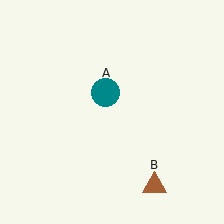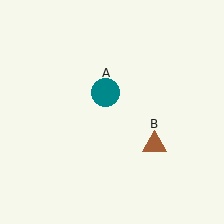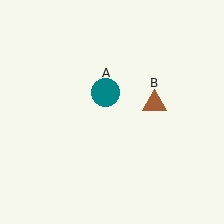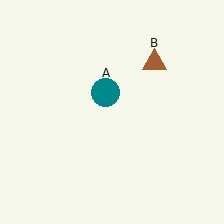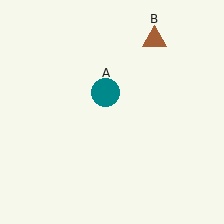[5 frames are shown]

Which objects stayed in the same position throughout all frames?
Teal circle (object A) remained stationary.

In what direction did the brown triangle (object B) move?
The brown triangle (object B) moved up.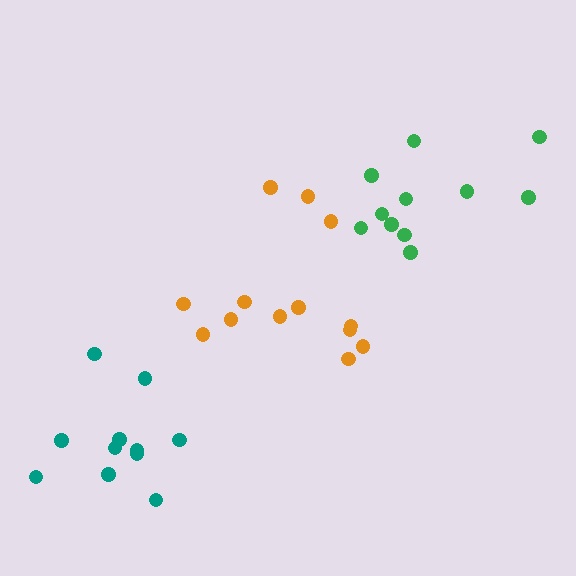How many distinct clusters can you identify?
There are 3 distinct clusters.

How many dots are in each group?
Group 1: 13 dots, Group 2: 11 dots, Group 3: 11 dots (35 total).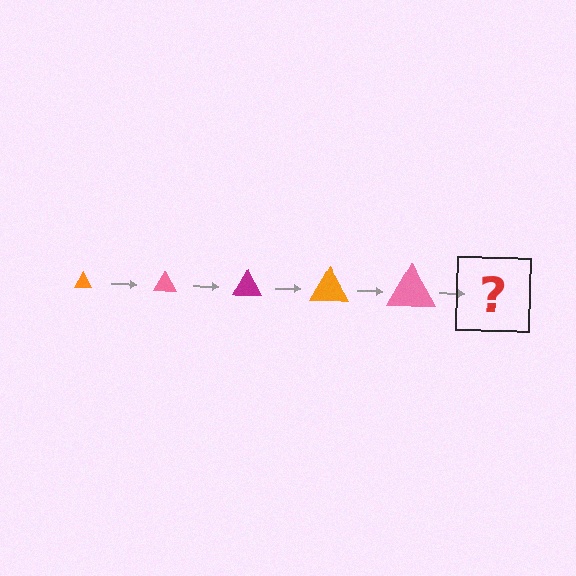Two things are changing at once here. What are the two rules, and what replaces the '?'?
The two rules are that the triangle grows larger each step and the color cycles through orange, pink, and magenta. The '?' should be a magenta triangle, larger than the previous one.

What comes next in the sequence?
The next element should be a magenta triangle, larger than the previous one.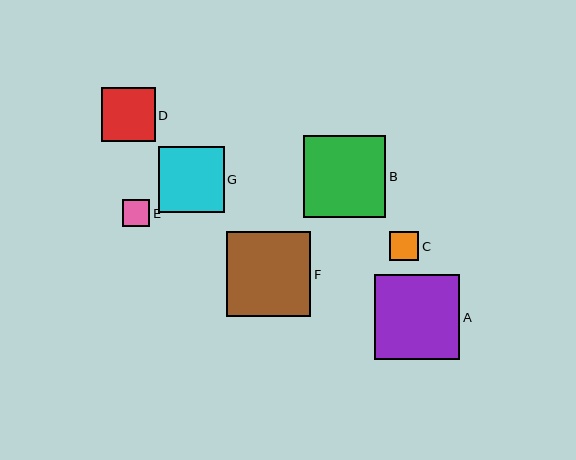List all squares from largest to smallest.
From largest to smallest: A, F, B, G, D, C, E.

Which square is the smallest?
Square E is the smallest with a size of approximately 27 pixels.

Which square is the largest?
Square A is the largest with a size of approximately 85 pixels.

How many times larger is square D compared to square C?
Square D is approximately 1.9 times the size of square C.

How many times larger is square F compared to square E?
Square F is approximately 3.1 times the size of square E.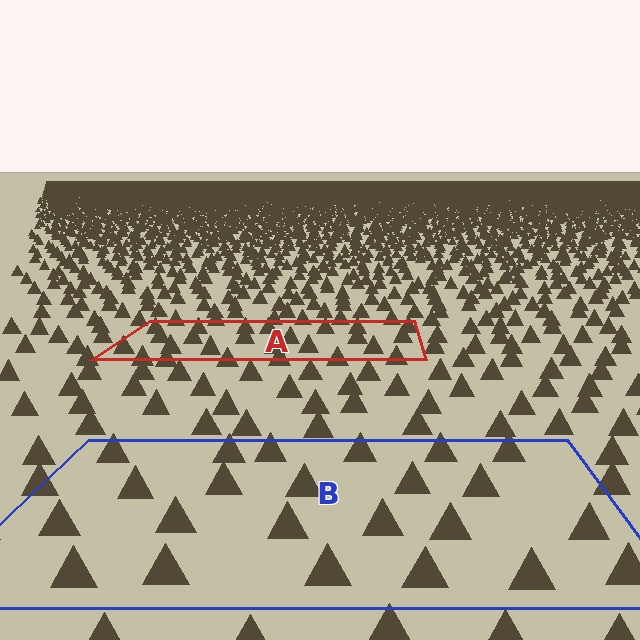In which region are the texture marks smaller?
The texture marks are smaller in region A, because it is farther away.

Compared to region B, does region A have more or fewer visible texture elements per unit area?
Region A has more texture elements per unit area — they are packed more densely because it is farther away.